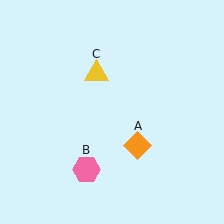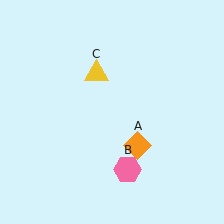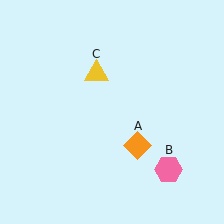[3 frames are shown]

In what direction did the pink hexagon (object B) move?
The pink hexagon (object B) moved right.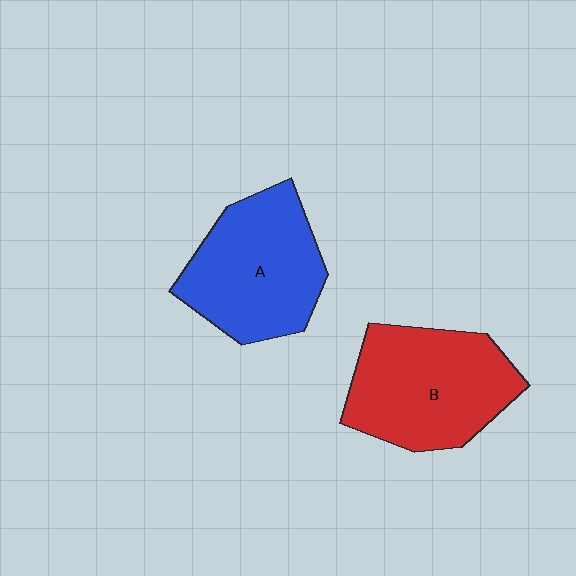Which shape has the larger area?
Shape B (red).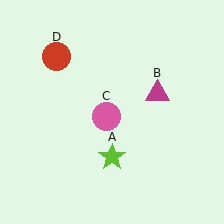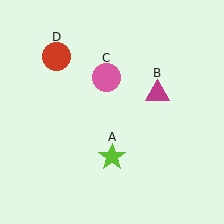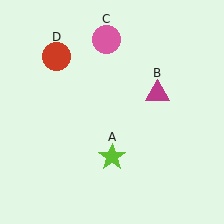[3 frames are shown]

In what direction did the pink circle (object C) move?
The pink circle (object C) moved up.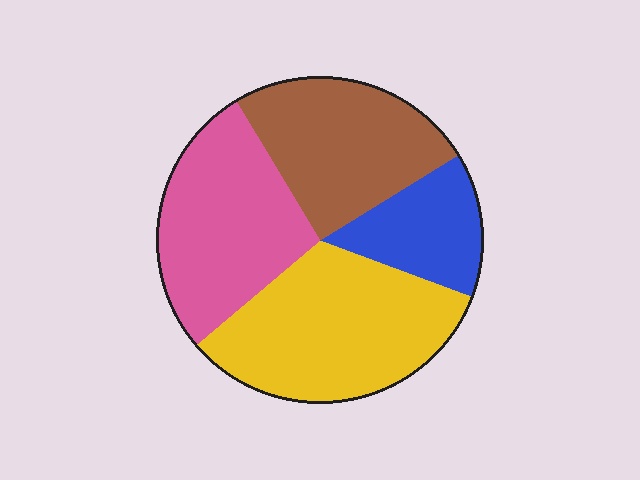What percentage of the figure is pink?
Pink covers 28% of the figure.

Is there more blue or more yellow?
Yellow.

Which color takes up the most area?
Yellow, at roughly 35%.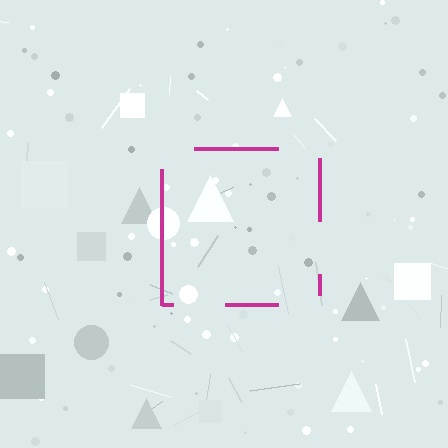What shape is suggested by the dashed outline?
The dashed outline suggests a square.